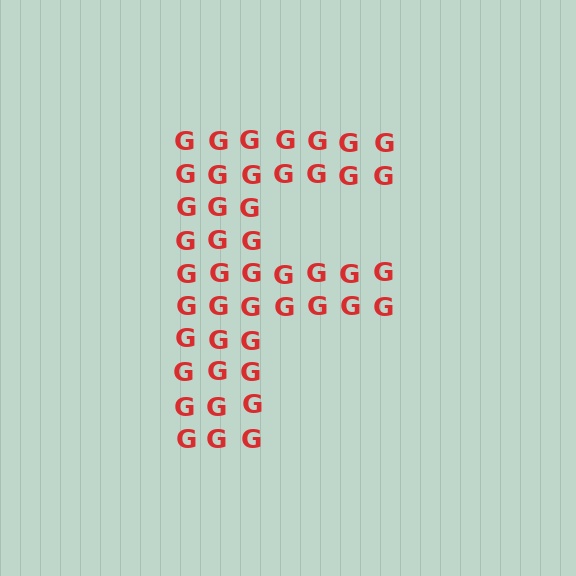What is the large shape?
The large shape is the letter F.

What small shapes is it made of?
It is made of small letter G's.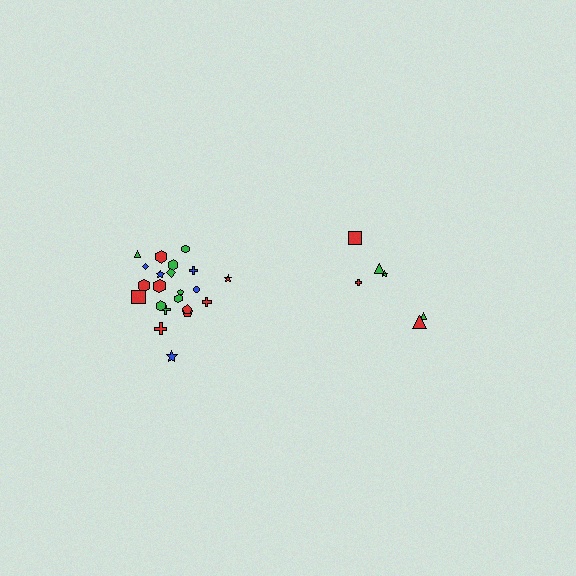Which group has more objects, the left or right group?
The left group.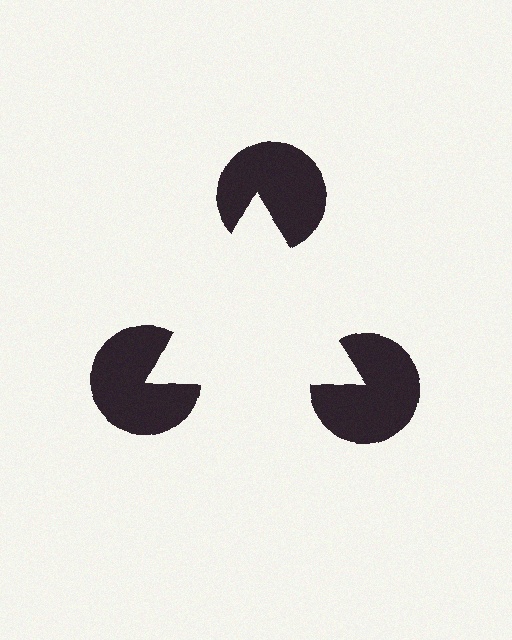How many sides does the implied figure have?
3 sides.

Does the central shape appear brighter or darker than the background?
It typically appears slightly brighter than the background, even though no actual brightness change is drawn.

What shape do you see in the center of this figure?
An illusory triangle — its edges are inferred from the aligned wedge cuts in the pac-man discs, not physically drawn.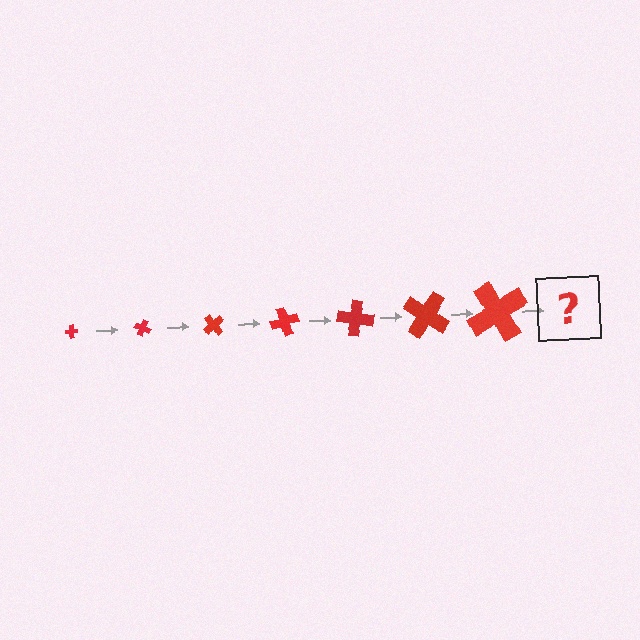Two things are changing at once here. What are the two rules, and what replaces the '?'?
The two rules are that the cross grows larger each step and it rotates 25 degrees each step. The '?' should be a cross, larger than the previous one and rotated 175 degrees from the start.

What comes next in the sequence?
The next element should be a cross, larger than the previous one and rotated 175 degrees from the start.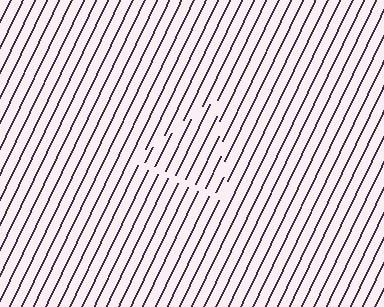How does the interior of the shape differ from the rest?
The interior of the shape contains the same grating, shifted by half a period — the contour is defined by the phase discontinuity where line-ends from the inner and outer gratings abut.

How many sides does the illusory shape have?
3 sides — the line-ends trace a triangle.